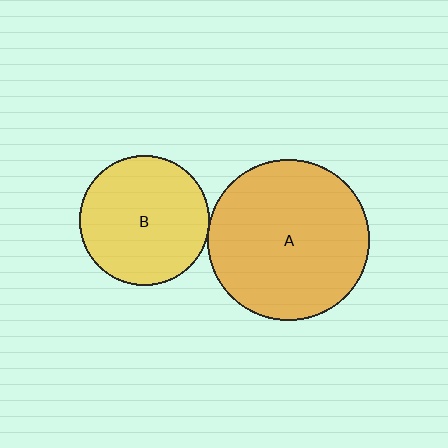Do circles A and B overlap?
Yes.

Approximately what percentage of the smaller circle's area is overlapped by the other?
Approximately 5%.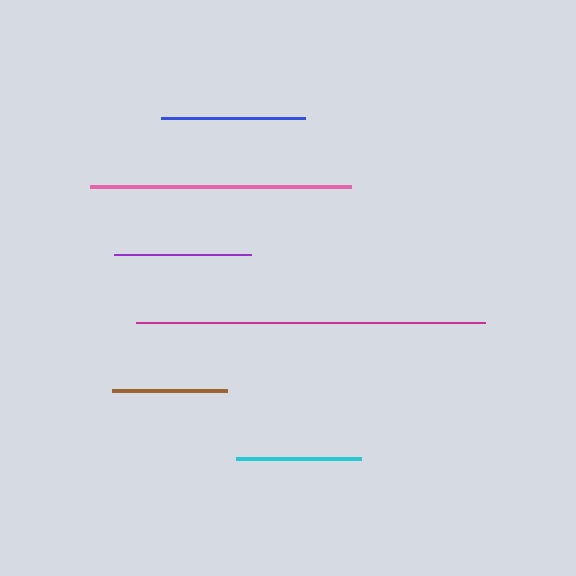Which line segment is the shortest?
The brown line is the shortest at approximately 115 pixels.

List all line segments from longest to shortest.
From longest to shortest: magenta, pink, blue, purple, cyan, brown.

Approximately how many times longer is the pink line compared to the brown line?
The pink line is approximately 2.3 times the length of the brown line.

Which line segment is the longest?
The magenta line is the longest at approximately 349 pixels.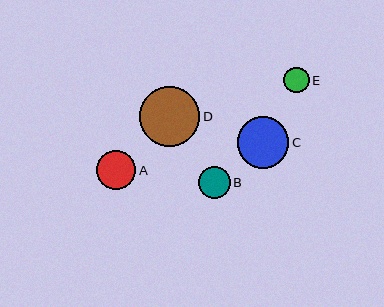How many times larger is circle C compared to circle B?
Circle C is approximately 1.6 times the size of circle B.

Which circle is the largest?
Circle D is the largest with a size of approximately 60 pixels.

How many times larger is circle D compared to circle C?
Circle D is approximately 1.2 times the size of circle C.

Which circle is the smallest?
Circle E is the smallest with a size of approximately 26 pixels.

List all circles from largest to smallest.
From largest to smallest: D, C, A, B, E.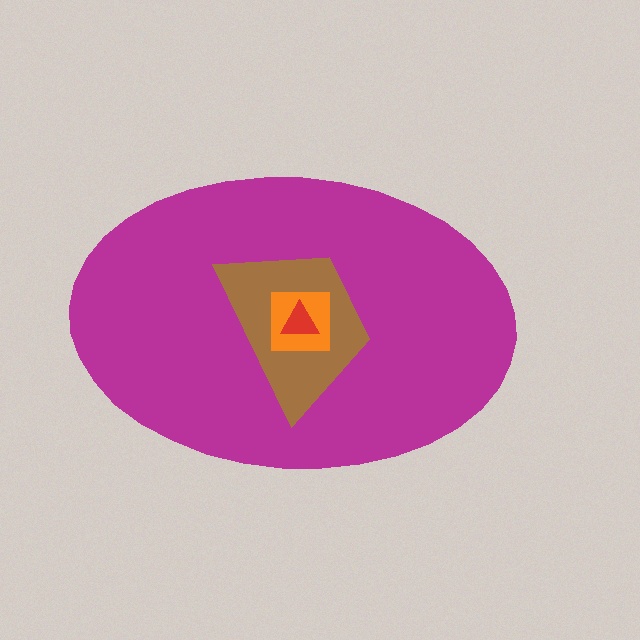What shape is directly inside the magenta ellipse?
The brown trapezoid.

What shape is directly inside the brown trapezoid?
The orange square.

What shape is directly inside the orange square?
The red triangle.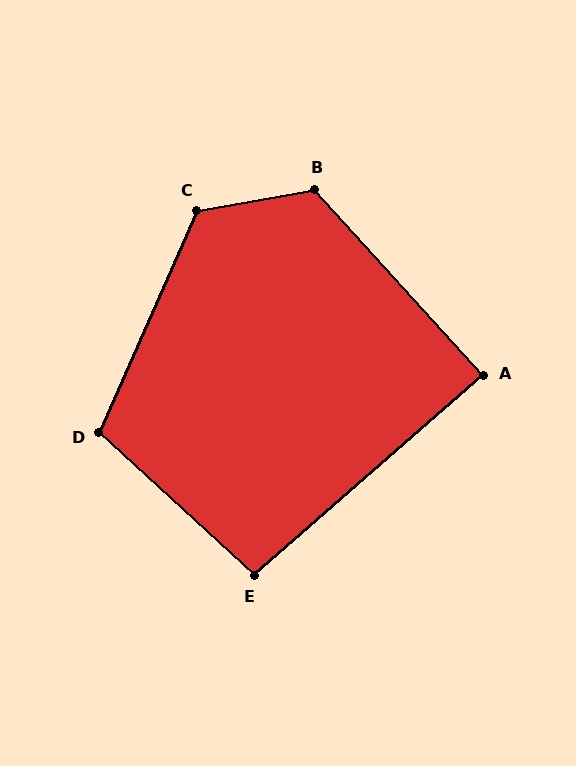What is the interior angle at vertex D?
Approximately 109 degrees (obtuse).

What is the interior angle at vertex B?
Approximately 122 degrees (obtuse).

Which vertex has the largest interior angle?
C, at approximately 124 degrees.